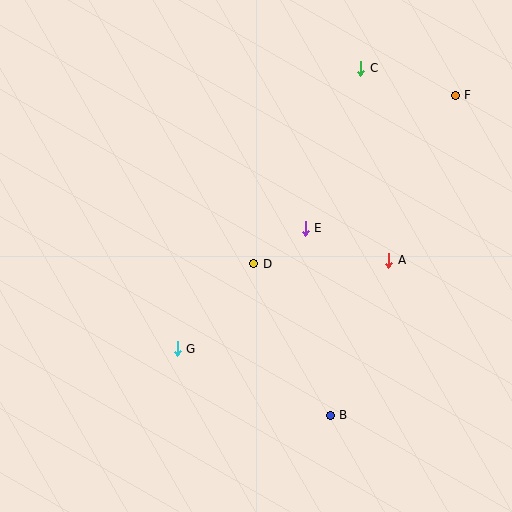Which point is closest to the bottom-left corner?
Point G is closest to the bottom-left corner.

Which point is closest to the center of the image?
Point D at (253, 264) is closest to the center.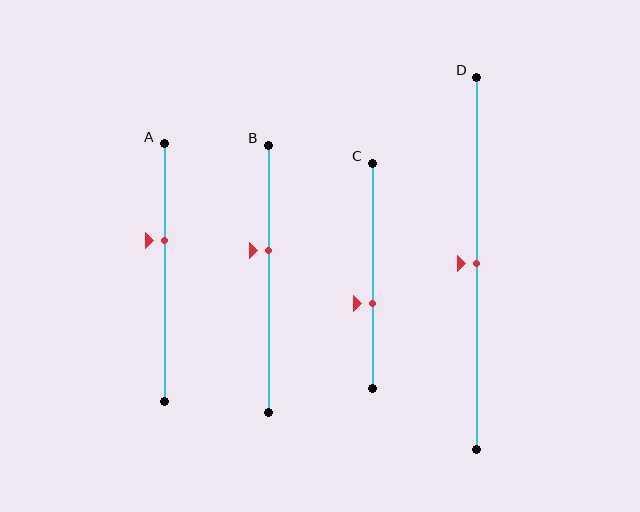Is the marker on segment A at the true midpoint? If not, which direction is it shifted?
No, the marker on segment A is shifted upward by about 12% of the segment length.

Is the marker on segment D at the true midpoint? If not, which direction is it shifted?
Yes, the marker on segment D is at the true midpoint.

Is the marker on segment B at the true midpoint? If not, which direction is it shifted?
No, the marker on segment B is shifted upward by about 11% of the segment length.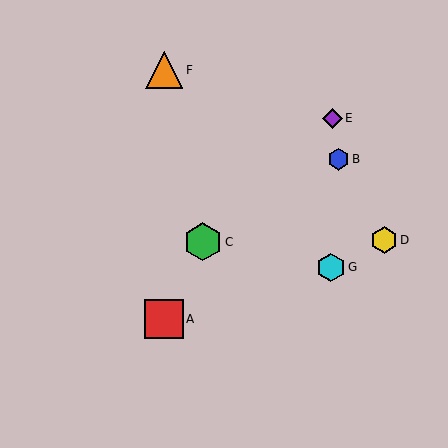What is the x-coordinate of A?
Object A is at x≈164.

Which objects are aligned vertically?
Objects A, F are aligned vertically.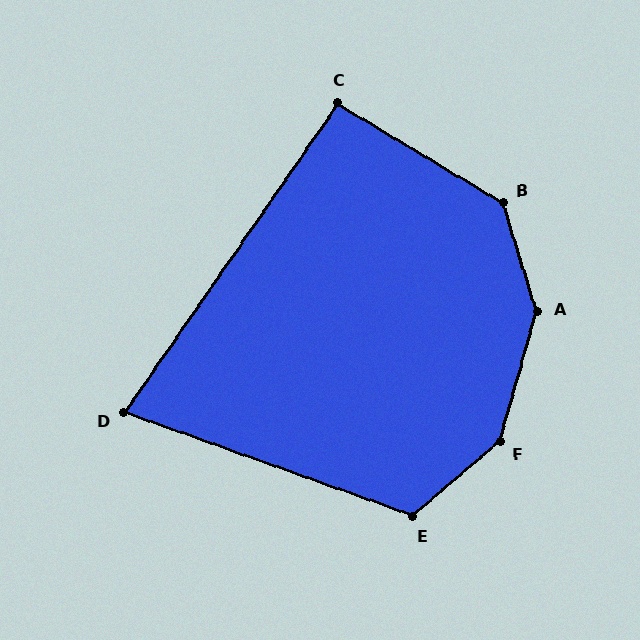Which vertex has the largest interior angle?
A, at approximately 147 degrees.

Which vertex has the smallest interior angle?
D, at approximately 75 degrees.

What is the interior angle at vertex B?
Approximately 139 degrees (obtuse).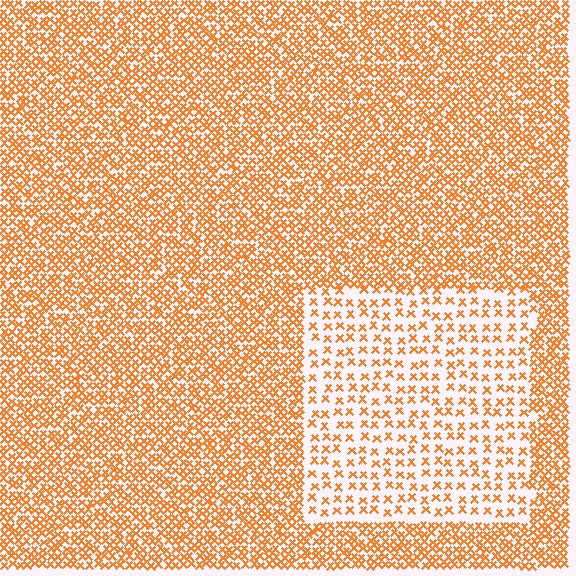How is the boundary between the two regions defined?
The boundary is defined by a change in element density (approximately 2.5x ratio). All elements are the same color, size, and shape.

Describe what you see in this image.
The image contains small orange elements arranged at two different densities. A rectangle-shaped region is visible where the elements are less densely packed than the surrounding area.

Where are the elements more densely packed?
The elements are more densely packed outside the rectangle boundary.